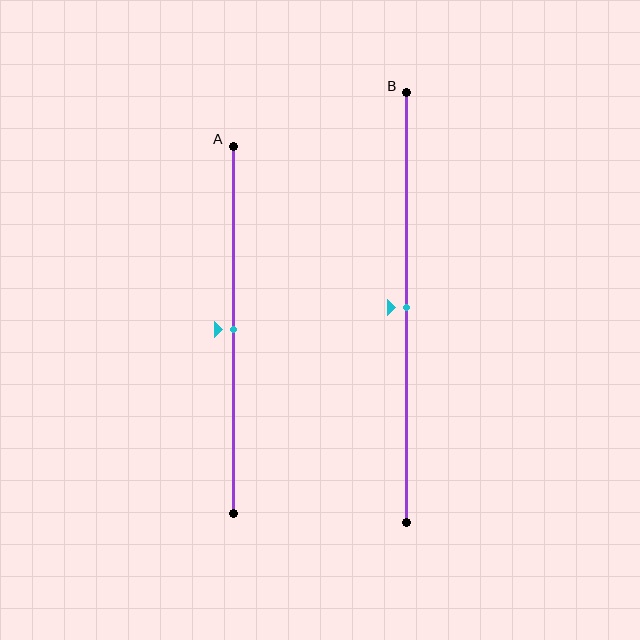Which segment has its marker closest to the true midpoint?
Segment A has its marker closest to the true midpoint.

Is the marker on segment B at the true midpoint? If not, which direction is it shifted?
Yes, the marker on segment B is at the true midpoint.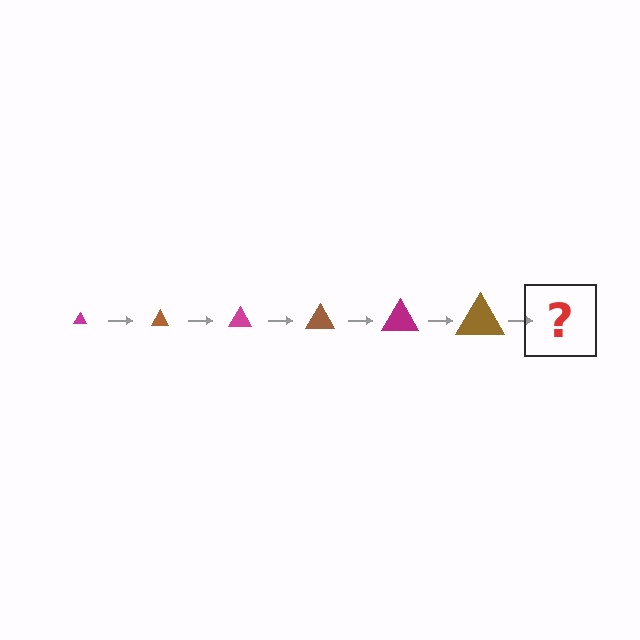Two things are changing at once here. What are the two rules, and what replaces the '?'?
The two rules are that the triangle grows larger each step and the color cycles through magenta and brown. The '?' should be a magenta triangle, larger than the previous one.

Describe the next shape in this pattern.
It should be a magenta triangle, larger than the previous one.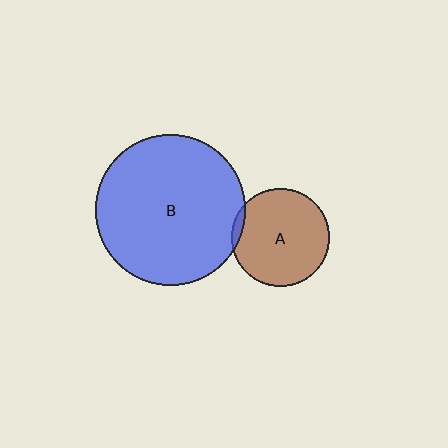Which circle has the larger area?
Circle B (blue).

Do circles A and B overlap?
Yes.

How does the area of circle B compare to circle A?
Approximately 2.4 times.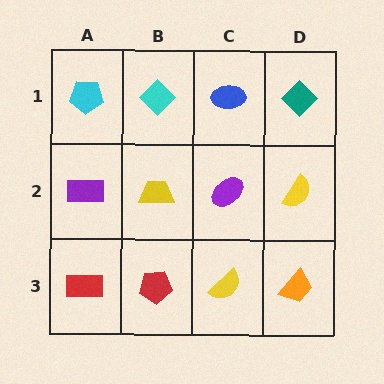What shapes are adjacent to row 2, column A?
A cyan pentagon (row 1, column A), a red rectangle (row 3, column A), a yellow trapezoid (row 2, column B).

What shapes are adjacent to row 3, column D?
A yellow semicircle (row 2, column D), a yellow semicircle (row 3, column C).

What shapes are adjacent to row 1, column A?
A purple rectangle (row 2, column A), a cyan diamond (row 1, column B).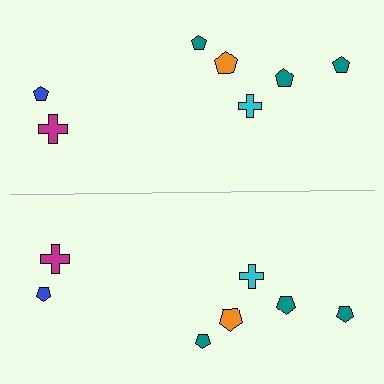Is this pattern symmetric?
Yes, this pattern has bilateral (reflection) symmetry.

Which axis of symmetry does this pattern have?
The pattern has a horizontal axis of symmetry running through the center of the image.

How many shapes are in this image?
There are 14 shapes in this image.